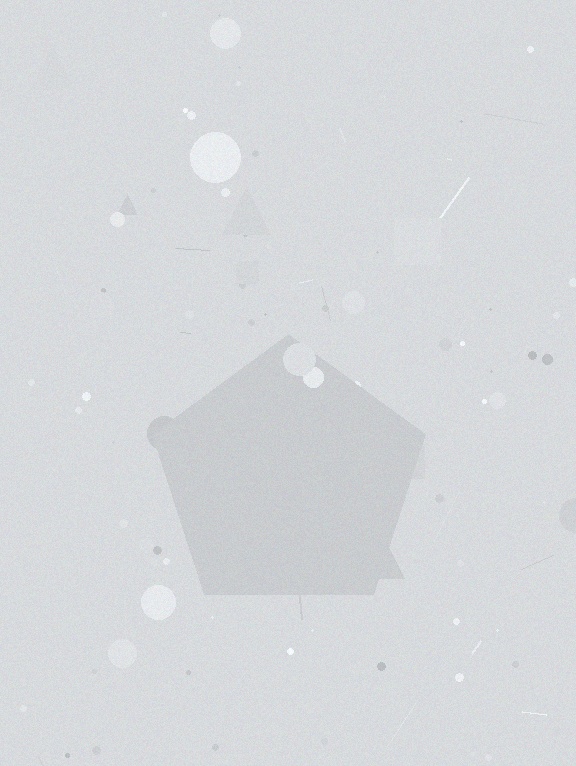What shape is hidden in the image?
A pentagon is hidden in the image.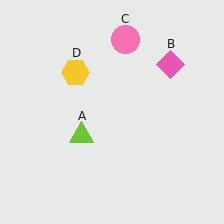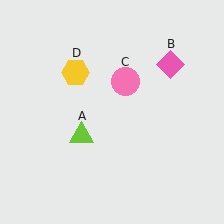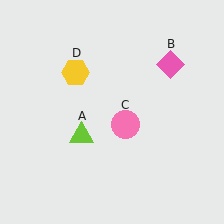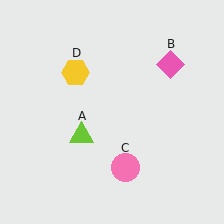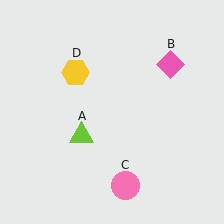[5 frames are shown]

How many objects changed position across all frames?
1 object changed position: pink circle (object C).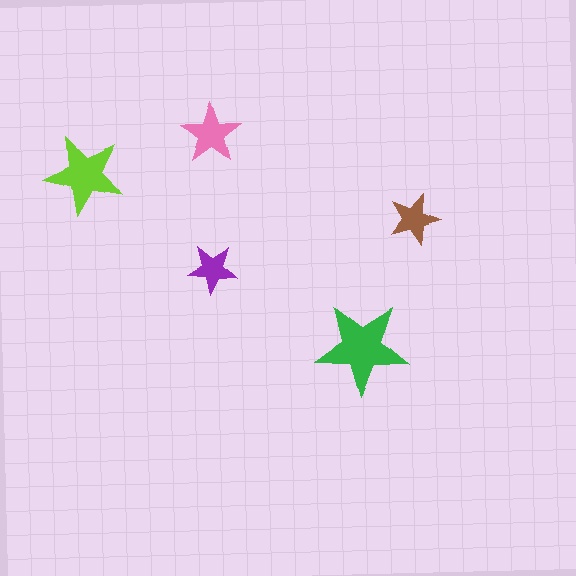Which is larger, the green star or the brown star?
The green one.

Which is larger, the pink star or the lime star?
The lime one.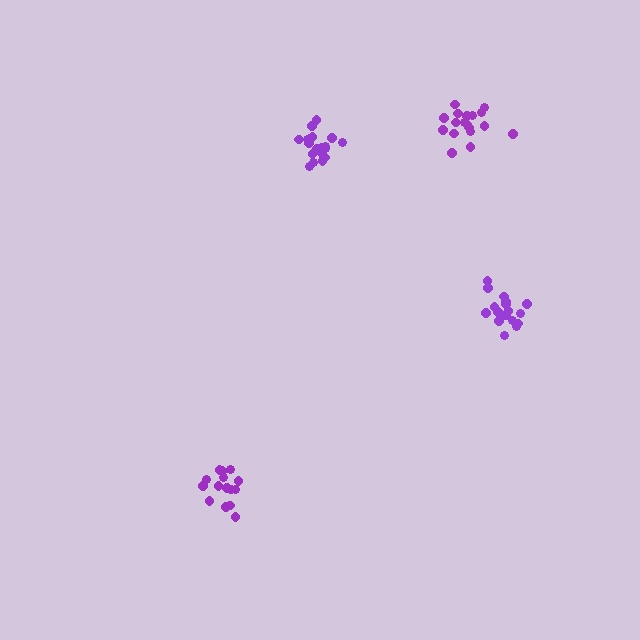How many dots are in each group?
Group 1: 15 dots, Group 2: 20 dots, Group 3: 18 dots, Group 4: 17 dots (70 total).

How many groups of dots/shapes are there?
There are 4 groups.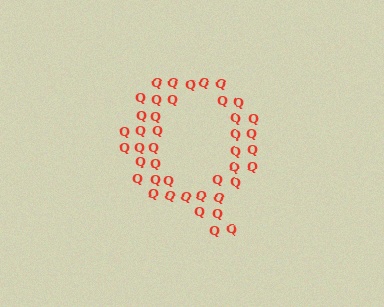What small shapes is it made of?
It is made of small letter Q's.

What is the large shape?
The large shape is the letter Q.